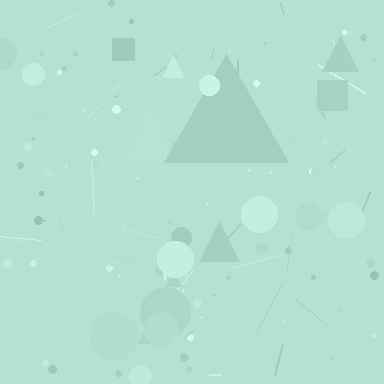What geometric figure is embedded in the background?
A triangle is embedded in the background.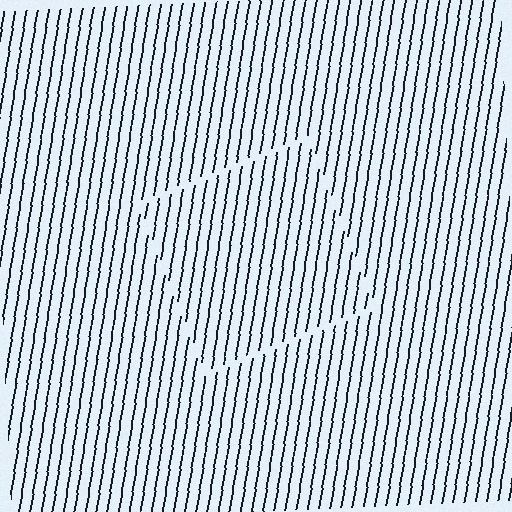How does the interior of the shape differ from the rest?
The interior of the shape contains the same grating, shifted by half a period — the contour is defined by the phase discontinuity where line-ends from the inner and outer gratings abut.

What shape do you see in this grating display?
An illusory square. The interior of the shape contains the same grating, shifted by half a period — the contour is defined by the phase discontinuity where line-ends from the inner and outer gratings abut.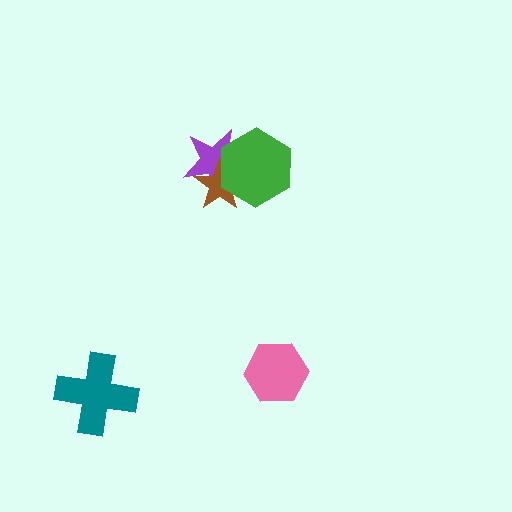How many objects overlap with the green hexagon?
2 objects overlap with the green hexagon.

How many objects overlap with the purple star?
2 objects overlap with the purple star.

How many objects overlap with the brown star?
2 objects overlap with the brown star.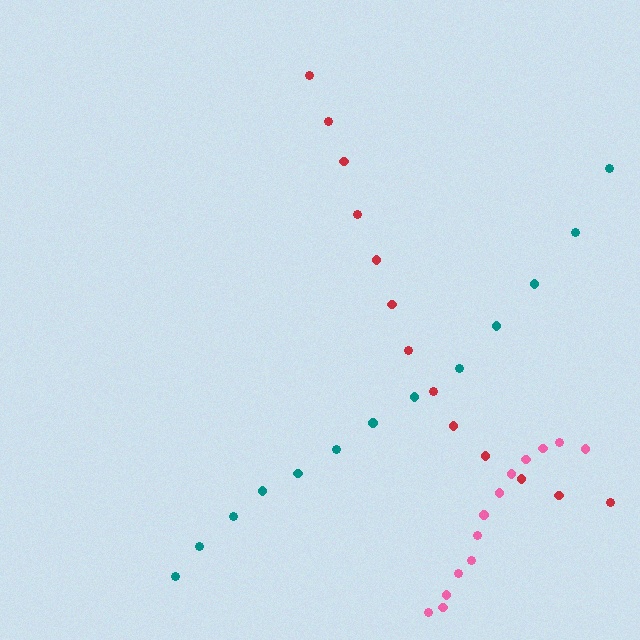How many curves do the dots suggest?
There are 3 distinct paths.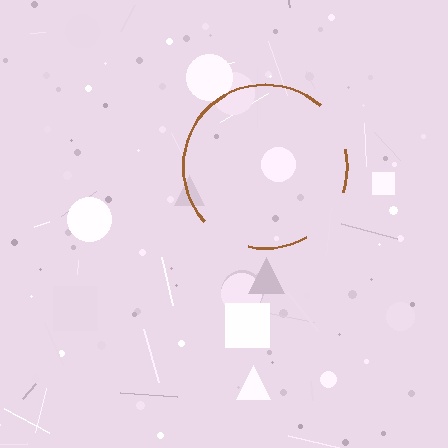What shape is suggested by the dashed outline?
The dashed outline suggests a circle.